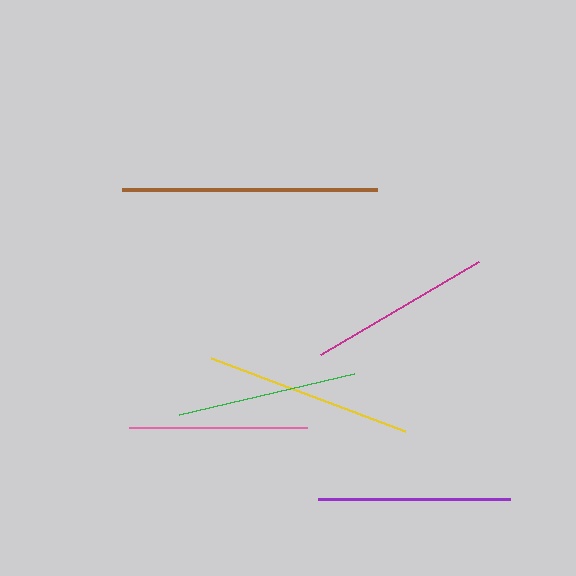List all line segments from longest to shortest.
From longest to shortest: brown, yellow, purple, magenta, green, pink.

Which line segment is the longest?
The brown line is the longest at approximately 255 pixels.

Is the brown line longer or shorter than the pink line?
The brown line is longer than the pink line.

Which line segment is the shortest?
The pink line is the shortest at approximately 178 pixels.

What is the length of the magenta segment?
The magenta segment is approximately 183 pixels long.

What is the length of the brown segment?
The brown segment is approximately 255 pixels long.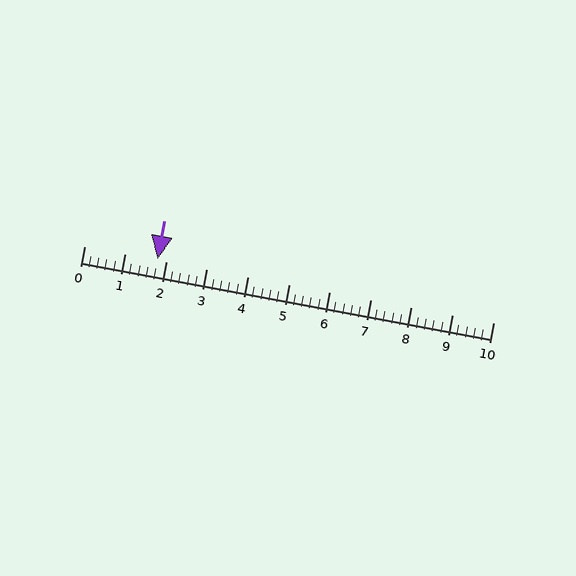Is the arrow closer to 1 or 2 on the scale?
The arrow is closer to 2.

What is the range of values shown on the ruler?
The ruler shows values from 0 to 10.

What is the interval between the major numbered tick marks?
The major tick marks are spaced 1 units apart.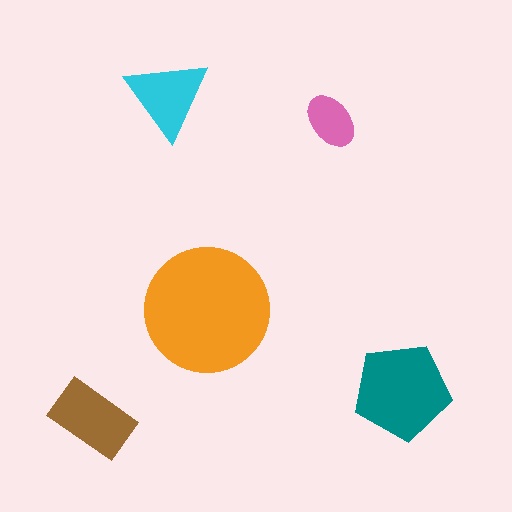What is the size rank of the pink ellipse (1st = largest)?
5th.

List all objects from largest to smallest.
The orange circle, the teal pentagon, the brown rectangle, the cyan triangle, the pink ellipse.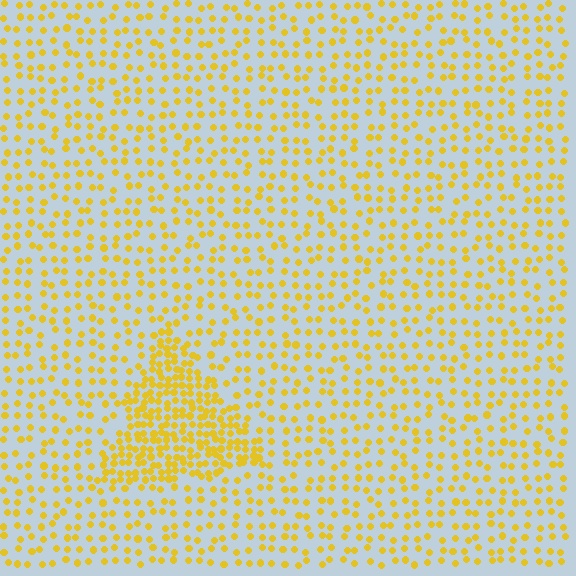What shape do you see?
I see a triangle.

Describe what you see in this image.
The image contains small yellow elements arranged at two different densities. A triangle-shaped region is visible where the elements are more densely packed than the surrounding area.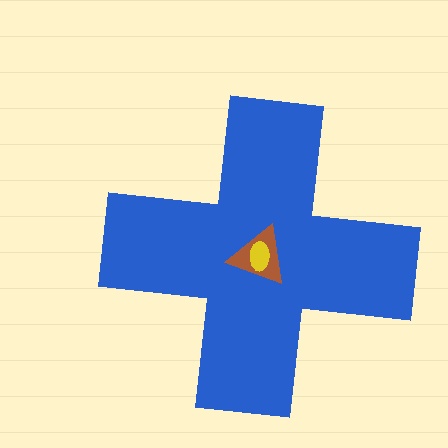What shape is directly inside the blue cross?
The brown triangle.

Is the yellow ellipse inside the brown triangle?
Yes.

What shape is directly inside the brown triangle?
The yellow ellipse.